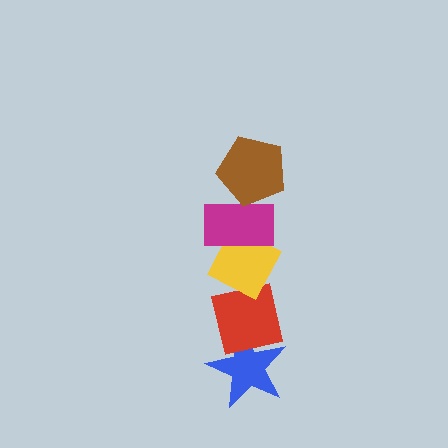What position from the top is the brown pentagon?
The brown pentagon is 1st from the top.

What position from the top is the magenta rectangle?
The magenta rectangle is 2nd from the top.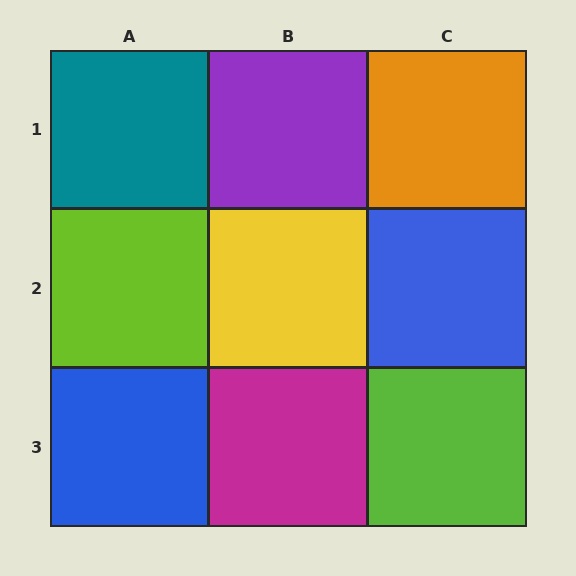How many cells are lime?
2 cells are lime.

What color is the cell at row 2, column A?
Lime.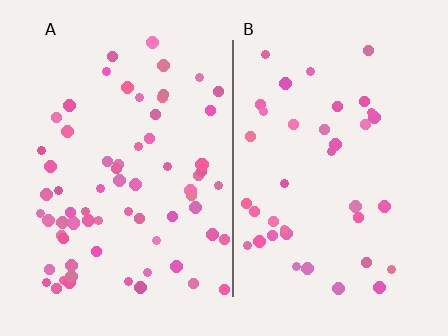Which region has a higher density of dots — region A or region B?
A (the left).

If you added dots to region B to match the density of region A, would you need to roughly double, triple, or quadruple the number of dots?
Approximately double.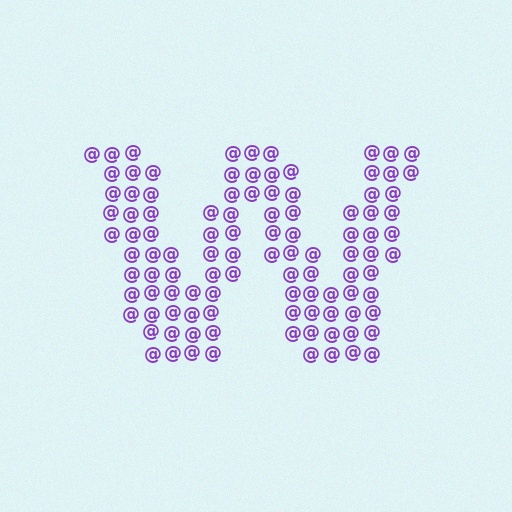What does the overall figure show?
The overall figure shows the letter W.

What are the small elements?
The small elements are at signs.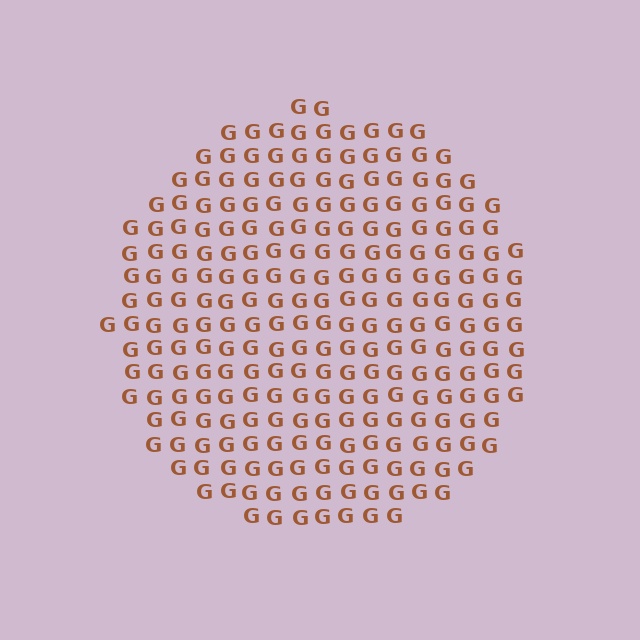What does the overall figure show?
The overall figure shows a circle.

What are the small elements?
The small elements are letter G's.